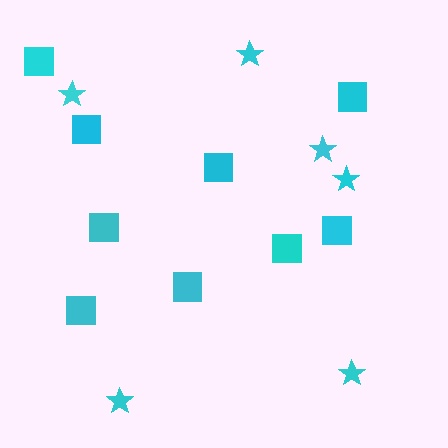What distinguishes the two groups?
There are 2 groups: one group of stars (6) and one group of squares (9).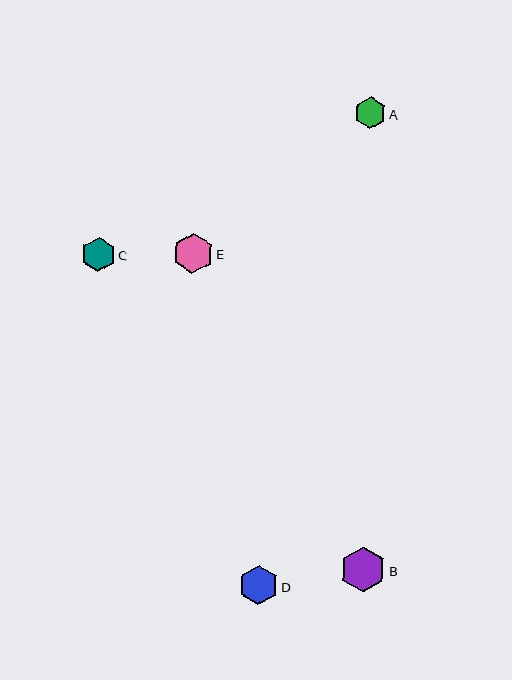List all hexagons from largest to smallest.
From largest to smallest: B, E, D, C, A.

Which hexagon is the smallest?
Hexagon A is the smallest with a size of approximately 31 pixels.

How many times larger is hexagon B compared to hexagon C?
Hexagon B is approximately 1.3 times the size of hexagon C.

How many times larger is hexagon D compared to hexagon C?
Hexagon D is approximately 1.2 times the size of hexagon C.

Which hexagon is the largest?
Hexagon B is the largest with a size of approximately 45 pixels.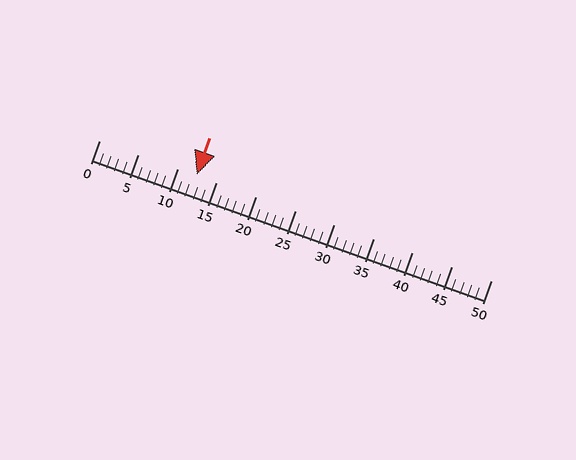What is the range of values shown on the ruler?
The ruler shows values from 0 to 50.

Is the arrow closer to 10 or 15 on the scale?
The arrow is closer to 10.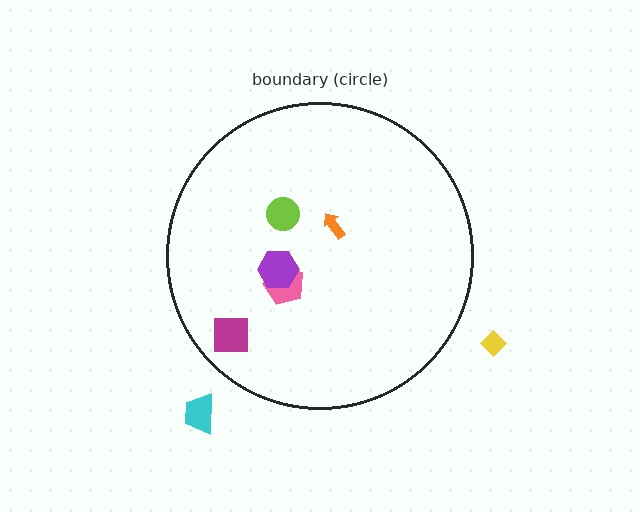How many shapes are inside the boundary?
5 inside, 2 outside.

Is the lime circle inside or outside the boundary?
Inside.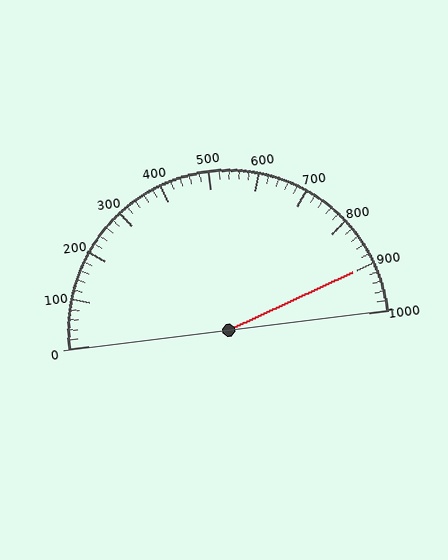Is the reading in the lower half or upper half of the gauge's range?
The reading is in the upper half of the range (0 to 1000).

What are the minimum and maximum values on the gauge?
The gauge ranges from 0 to 1000.